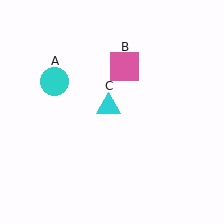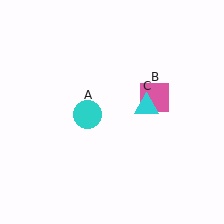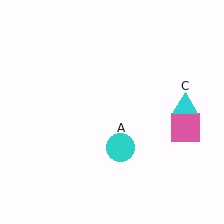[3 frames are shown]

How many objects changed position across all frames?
3 objects changed position: cyan circle (object A), pink square (object B), cyan triangle (object C).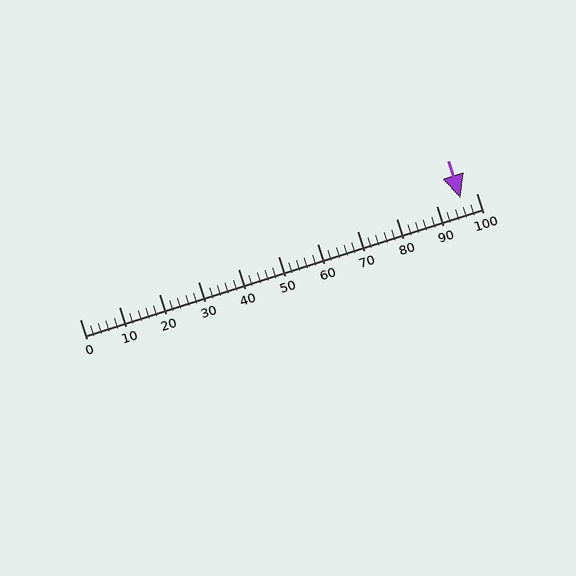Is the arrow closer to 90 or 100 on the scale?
The arrow is closer to 100.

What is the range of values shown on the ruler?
The ruler shows values from 0 to 100.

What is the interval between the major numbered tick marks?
The major tick marks are spaced 10 units apart.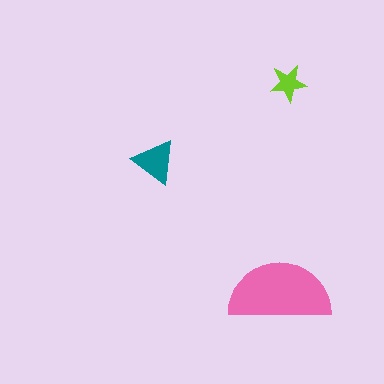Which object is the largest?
The pink semicircle.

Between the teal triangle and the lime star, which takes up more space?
The teal triangle.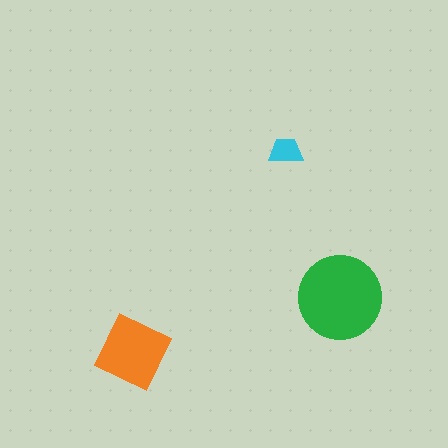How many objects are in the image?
There are 3 objects in the image.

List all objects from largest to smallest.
The green circle, the orange square, the cyan trapezoid.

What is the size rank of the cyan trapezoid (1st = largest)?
3rd.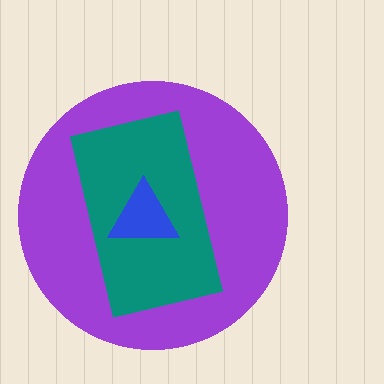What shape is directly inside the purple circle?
The teal rectangle.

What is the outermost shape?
The purple circle.